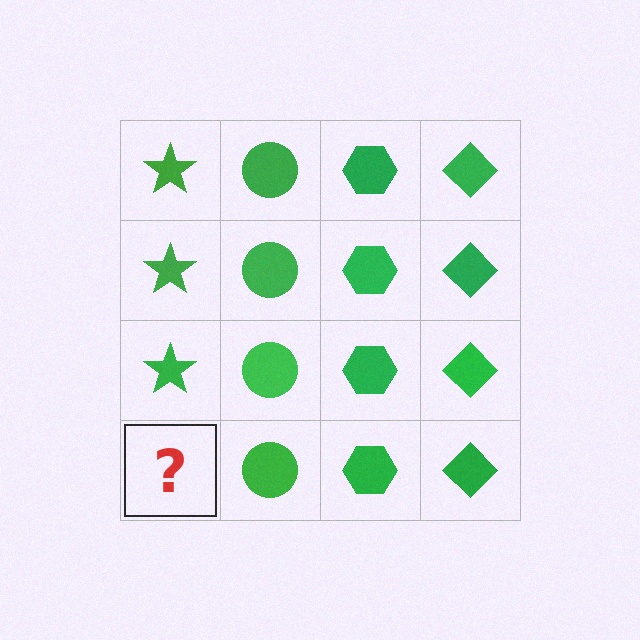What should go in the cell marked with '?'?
The missing cell should contain a green star.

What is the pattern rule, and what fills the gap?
The rule is that each column has a consistent shape. The gap should be filled with a green star.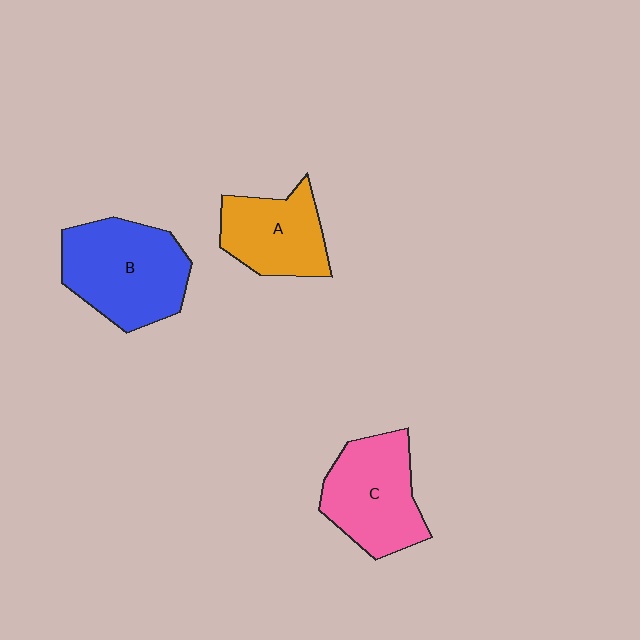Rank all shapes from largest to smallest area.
From largest to smallest: B (blue), C (pink), A (orange).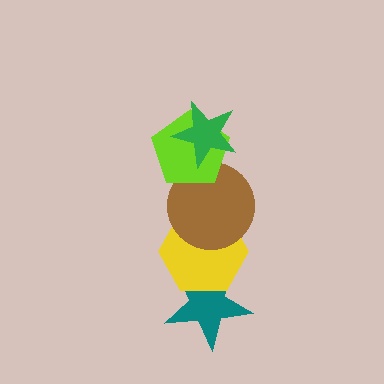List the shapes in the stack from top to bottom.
From top to bottom: the green star, the lime pentagon, the brown circle, the yellow hexagon, the teal star.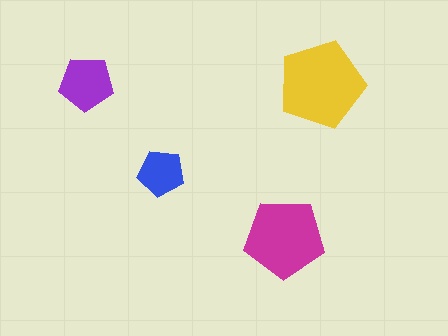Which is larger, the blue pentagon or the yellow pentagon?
The yellow one.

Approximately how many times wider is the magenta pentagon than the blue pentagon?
About 1.5 times wider.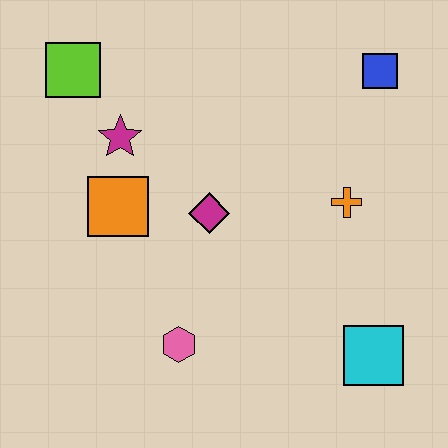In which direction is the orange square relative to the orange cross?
The orange square is to the left of the orange cross.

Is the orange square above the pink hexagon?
Yes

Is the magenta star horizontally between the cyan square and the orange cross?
No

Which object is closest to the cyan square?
The orange cross is closest to the cyan square.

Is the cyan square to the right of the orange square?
Yes